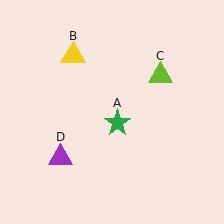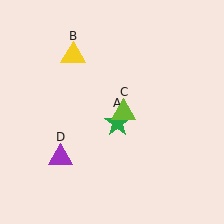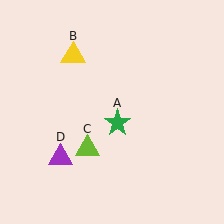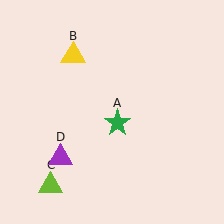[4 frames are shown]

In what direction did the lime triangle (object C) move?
The lime triangle (object C) moved down and to the left.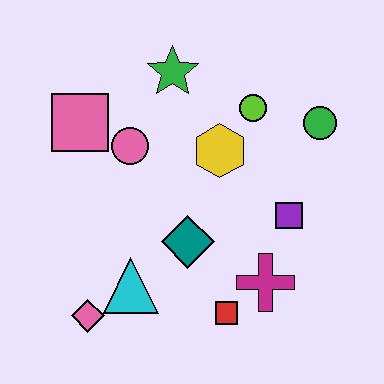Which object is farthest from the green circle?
The pink diamond is farthest from the green circle.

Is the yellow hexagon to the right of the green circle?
No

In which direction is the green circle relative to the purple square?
The green circle is above the purple square.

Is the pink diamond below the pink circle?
Yes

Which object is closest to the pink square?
The pink circle is closest to the pink square.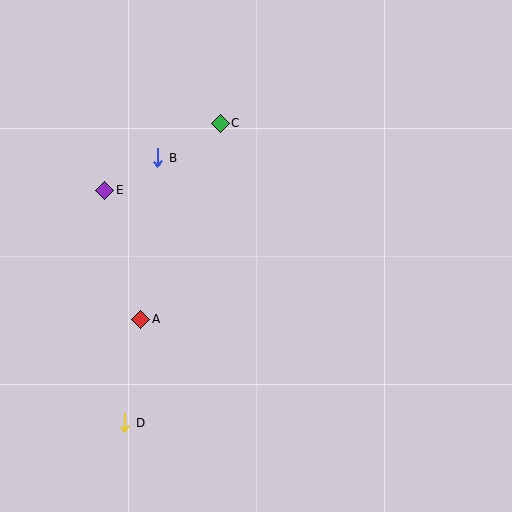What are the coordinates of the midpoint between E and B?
The midpoint between E and B is at (131, 174).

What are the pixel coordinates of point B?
Point B is at (158, 158).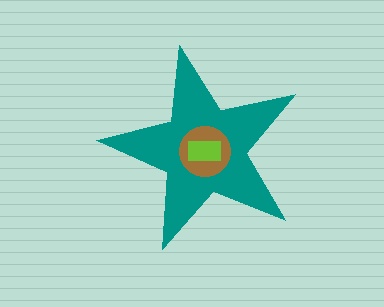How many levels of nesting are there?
3.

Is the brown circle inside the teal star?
Yes.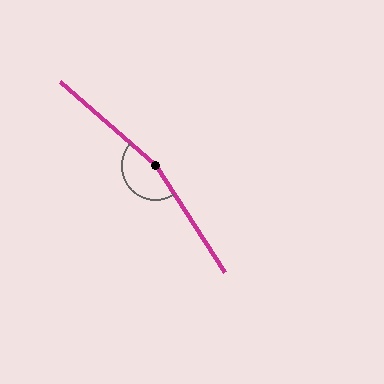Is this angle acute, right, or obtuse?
It is obtuse.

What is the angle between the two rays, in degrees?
Approximately 164 degrees.